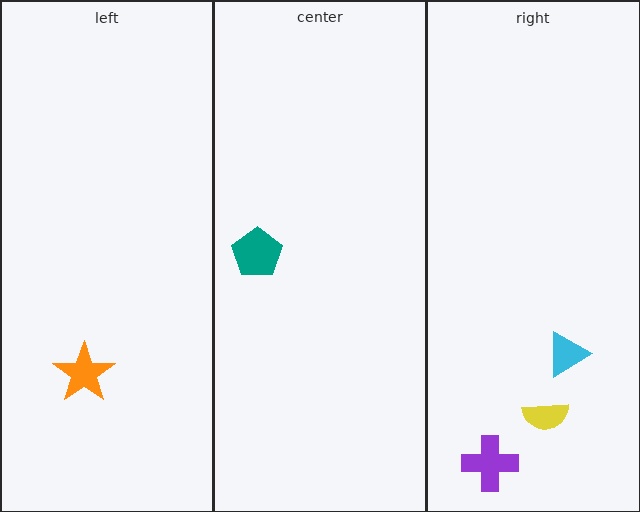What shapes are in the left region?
The orange star.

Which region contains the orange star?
The left region.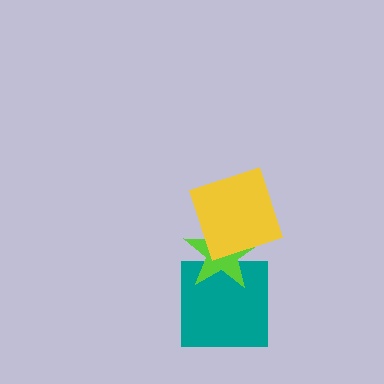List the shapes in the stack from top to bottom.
From top to bottom: the yellow square, the lime star, the teal square.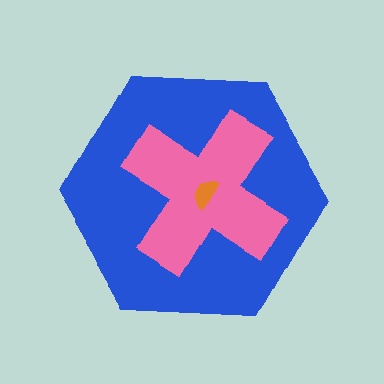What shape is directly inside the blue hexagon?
The pink cross.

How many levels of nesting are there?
3.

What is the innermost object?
The orange semicircle.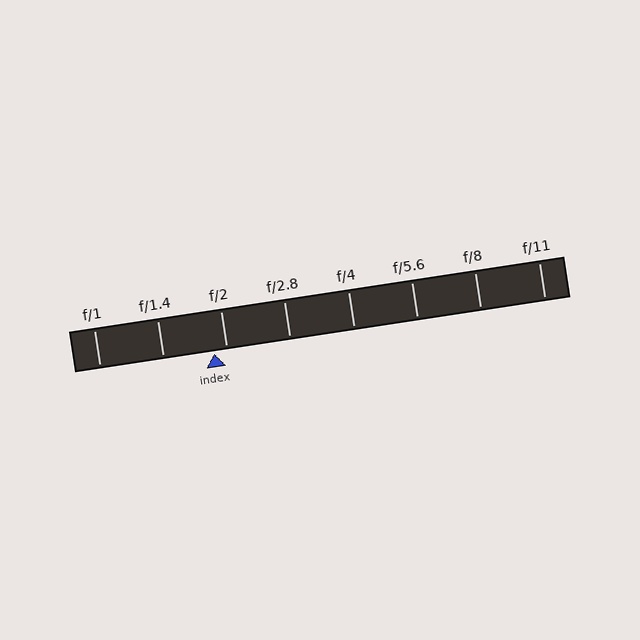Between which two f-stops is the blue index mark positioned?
The index mark is between f/1.4 and f/2.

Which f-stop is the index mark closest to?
The index mark is closest to f/2.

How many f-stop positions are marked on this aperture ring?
There are 8 f-stop positions marked.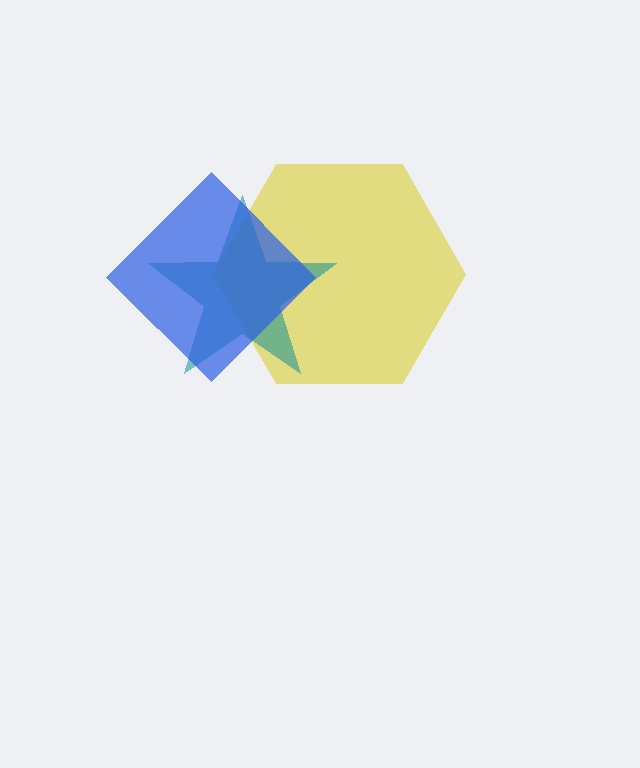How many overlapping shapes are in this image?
There are 3 overlapping shapes in the image.